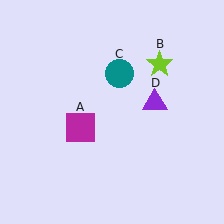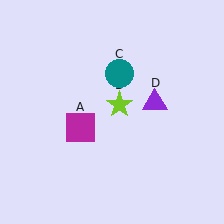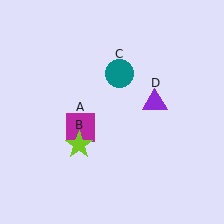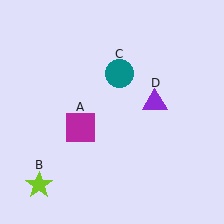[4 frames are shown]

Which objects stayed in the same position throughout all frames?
Magenta square (object A) and teal circle (object C) and purple triangle (object D) remained stationary.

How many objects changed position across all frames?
1 object changed position: lime star (object B).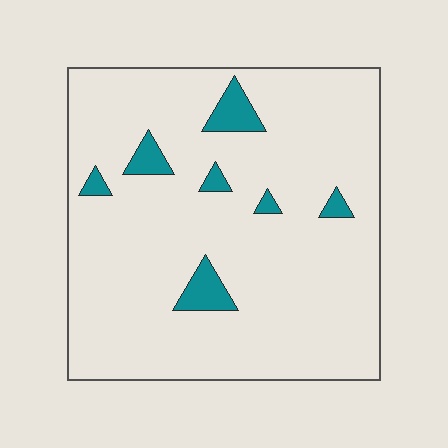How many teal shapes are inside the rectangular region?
7.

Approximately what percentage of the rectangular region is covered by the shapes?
Approximately 5%.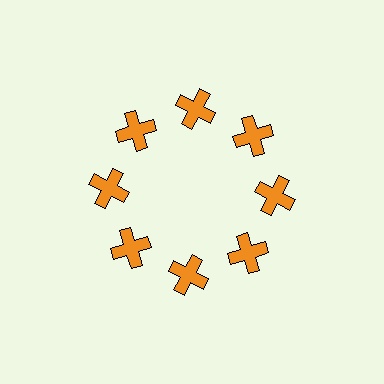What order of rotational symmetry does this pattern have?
This pattern has 8-fold rotational symmetry.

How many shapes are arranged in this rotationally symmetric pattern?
There are 8 shapes, arranged in 8 groups of 1.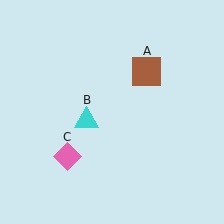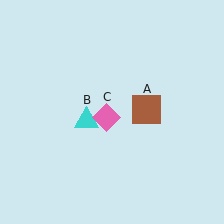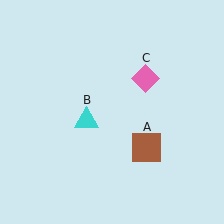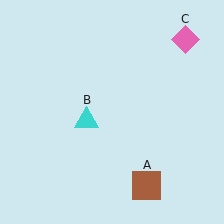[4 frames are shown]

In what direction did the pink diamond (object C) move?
The pink diamond (object C) moved up and to the right.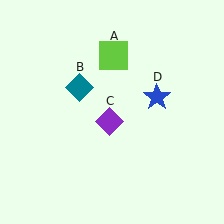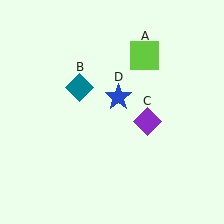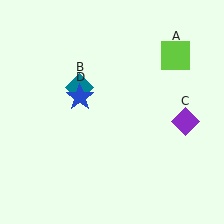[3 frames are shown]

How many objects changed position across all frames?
3 objects changed position: lime square (object A), purple diamond (object C), blue star (object D).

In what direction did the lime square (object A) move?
The lime square (object A) moved right.